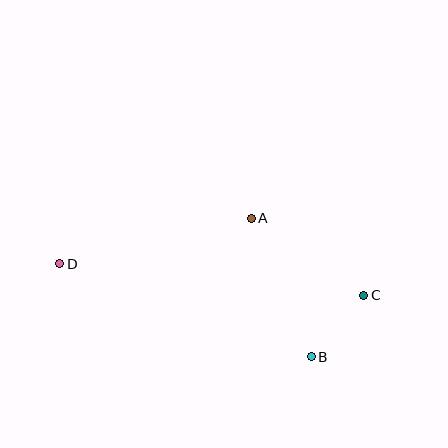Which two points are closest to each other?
Points B and C are closest to each other.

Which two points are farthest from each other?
Points C and D are farthest from each other.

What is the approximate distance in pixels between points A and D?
The distance between A and D is approximately 197 pixels.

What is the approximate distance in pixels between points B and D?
The distance between B and D is approximately 268 pixels.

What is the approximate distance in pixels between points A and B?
The distance between A and B is approximately 151 pixels.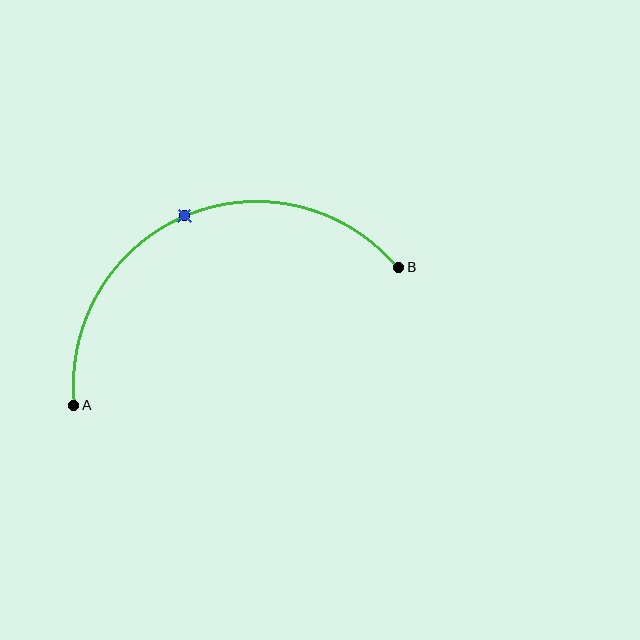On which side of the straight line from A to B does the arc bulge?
The arc bulges above the straight line connecting A and B.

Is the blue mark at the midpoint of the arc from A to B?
Yes. The blue mark lies on the arc at equal arc-length from both A and B — it is the arc midpoint.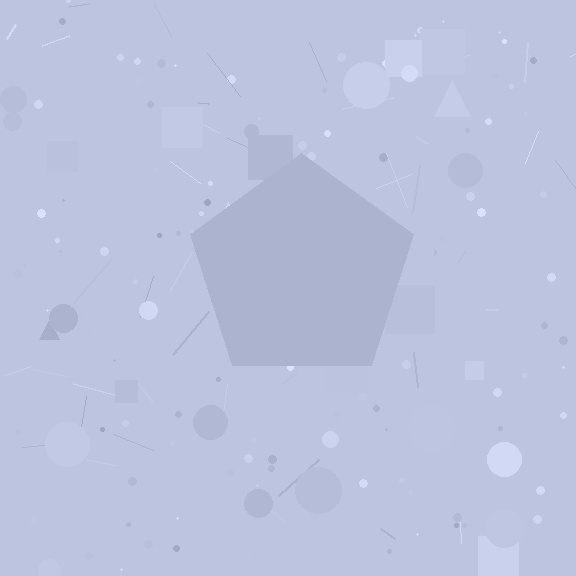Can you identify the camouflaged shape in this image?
The camouflaged shape is a pentagon.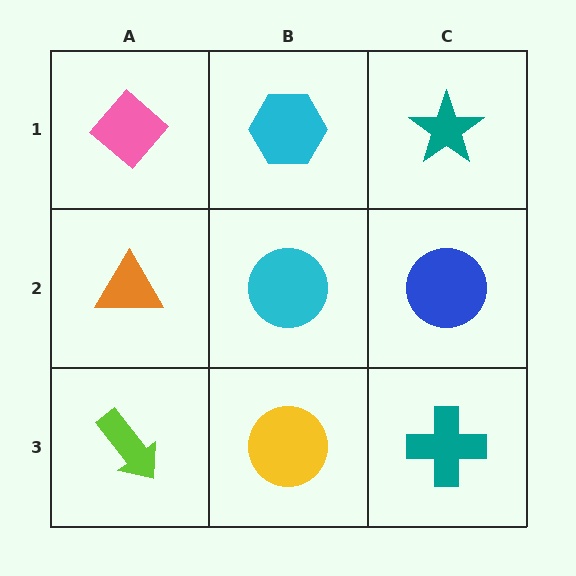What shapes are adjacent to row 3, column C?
A blue circle (row 2, column C), a yellow circle (row 3, column B).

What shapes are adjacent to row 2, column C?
A teal star (row 1, column C), a teal cross (row 3, column C), a cyan circle (row 2, column B).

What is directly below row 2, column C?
A teal cross.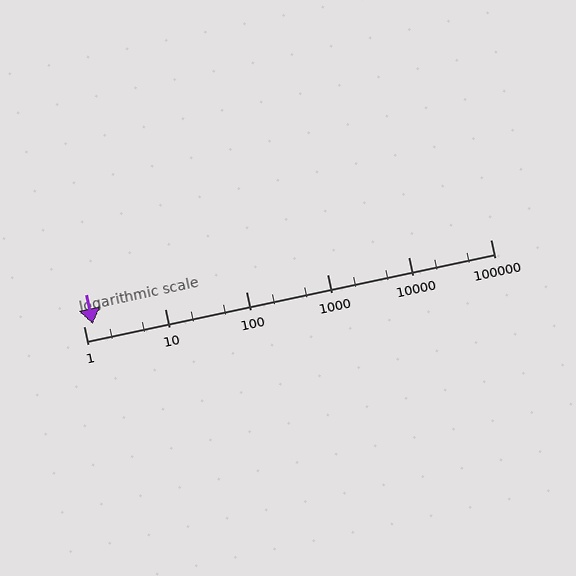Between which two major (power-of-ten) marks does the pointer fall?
The pointer is between 1 and 10.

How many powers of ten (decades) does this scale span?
The scale spans 5 decades, from 1 to 100000.